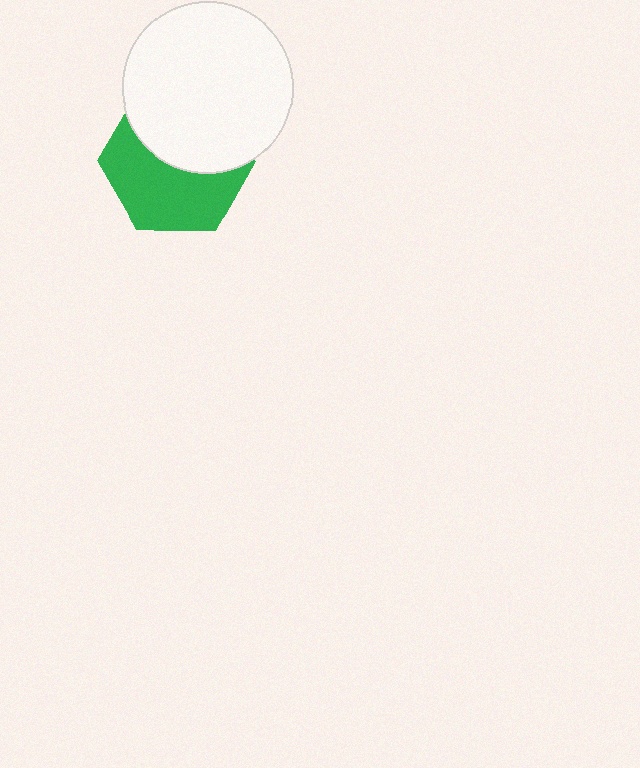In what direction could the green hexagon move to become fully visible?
The green hexagon could move down. That would shift it out from behind the white circle entirely.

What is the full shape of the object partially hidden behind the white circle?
The partially hidden object is a green hexagon.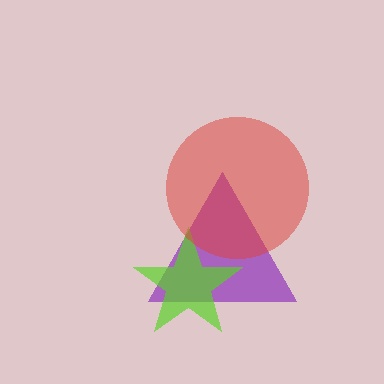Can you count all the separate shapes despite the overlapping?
Yes, there are 3 separate shapes.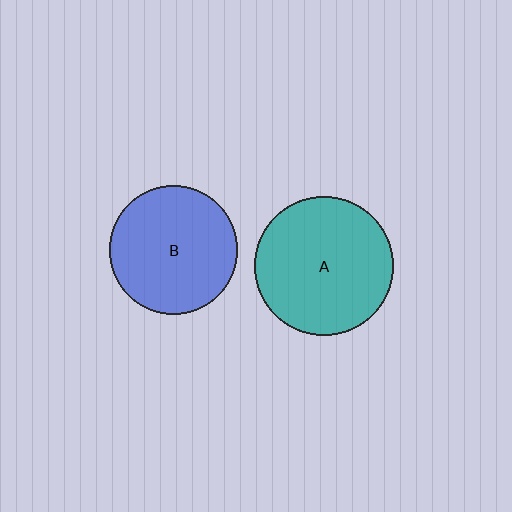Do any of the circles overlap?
No, none of the circles overlap.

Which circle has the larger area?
Circle A (teal).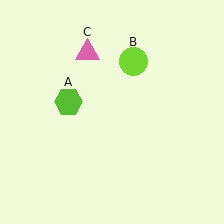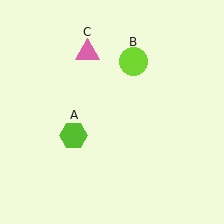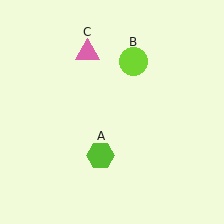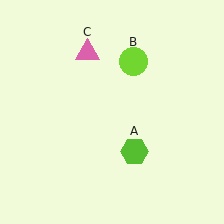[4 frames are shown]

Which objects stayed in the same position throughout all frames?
Lime circle (object B) and pink triangle (object C) remained stationary.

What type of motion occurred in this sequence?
The lime hexagon (object A) rotated counterclockwise around the center of the scene.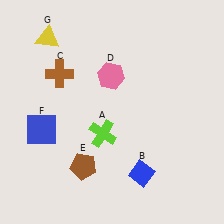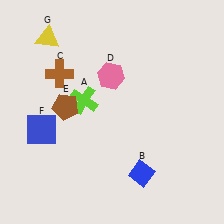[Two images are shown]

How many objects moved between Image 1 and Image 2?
2 objects moved between the two images.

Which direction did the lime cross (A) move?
The lime cross (A) moved up.